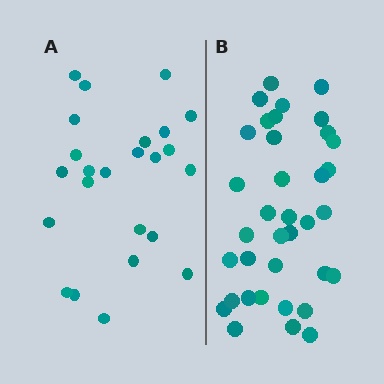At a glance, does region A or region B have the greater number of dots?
Region B (the right region) has more dots.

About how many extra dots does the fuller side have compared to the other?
Region B has roughly 12 or so more dots than region A.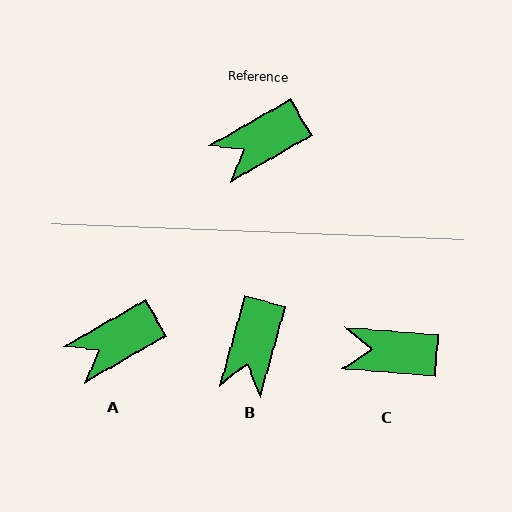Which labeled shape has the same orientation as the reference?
A.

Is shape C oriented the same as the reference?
No, it is off by about 34 degrees.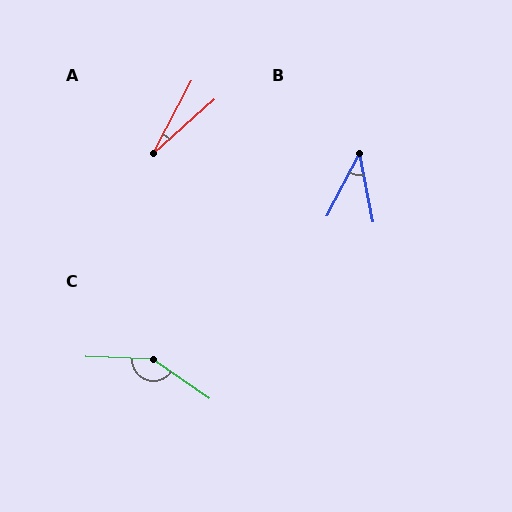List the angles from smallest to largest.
A (21°), B (39°), C (148°).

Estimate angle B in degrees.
Approximately 39 degrees.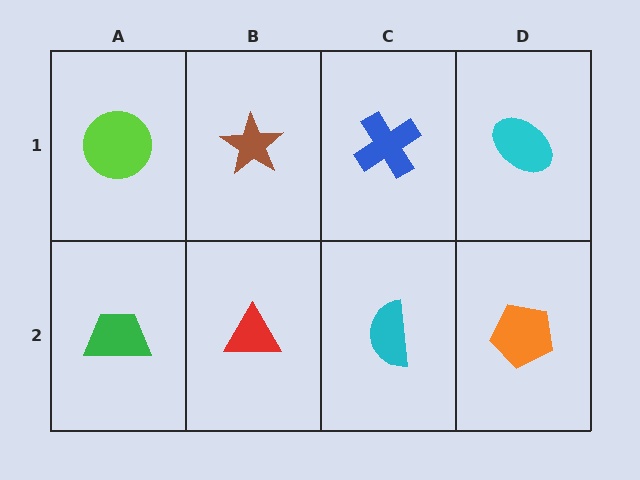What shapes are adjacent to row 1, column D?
An orange pentagon (row 2, column D), a blue cross (row 1, column C).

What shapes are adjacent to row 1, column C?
A cyan semicircle (row 2, column C), a brown star (row 1, column B), a cyan ellipse (row 1, column D).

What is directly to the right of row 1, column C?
A cyan ellipse.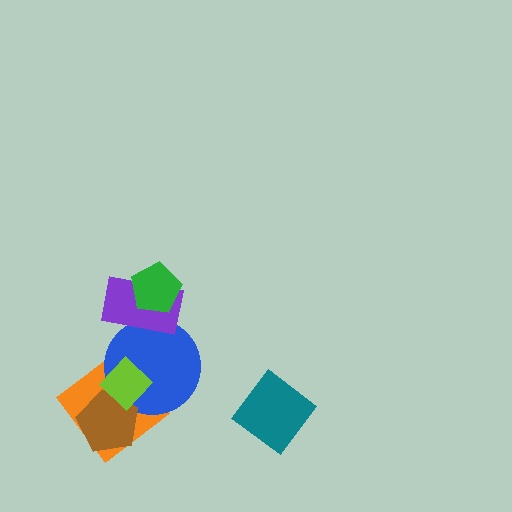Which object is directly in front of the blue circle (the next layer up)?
The purple rectangle is directly in front of the blue circle.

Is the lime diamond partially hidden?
No, no other shape covers it.